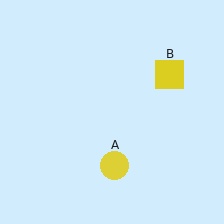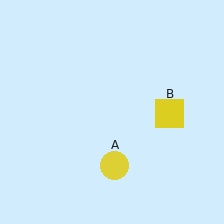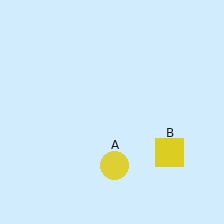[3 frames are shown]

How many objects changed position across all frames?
1 object changed position: yellow square (object B).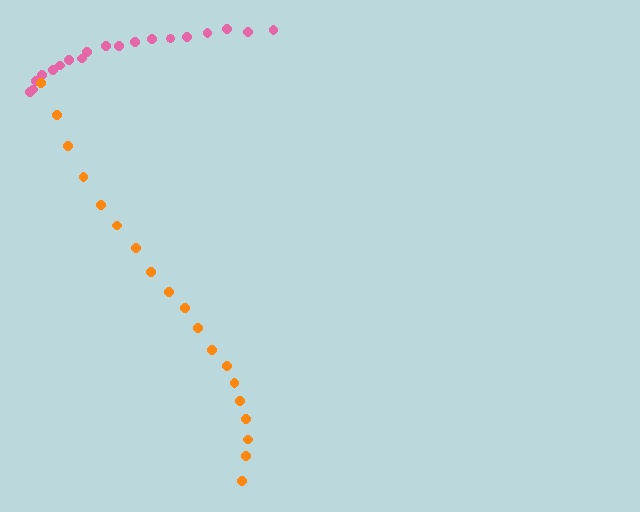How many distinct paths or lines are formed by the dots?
There are 2 distinct paths.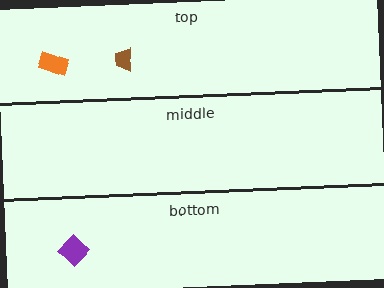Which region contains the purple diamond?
The bottom region.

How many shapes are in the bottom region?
1.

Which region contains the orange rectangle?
The top region.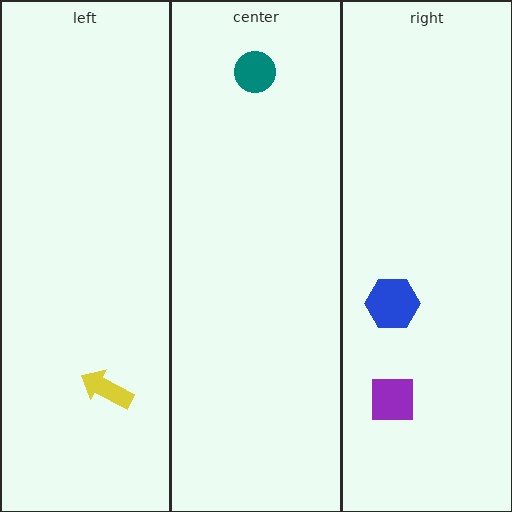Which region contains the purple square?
The right region.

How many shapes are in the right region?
2.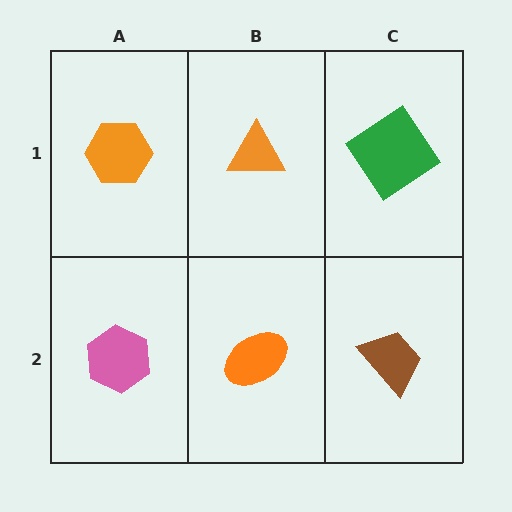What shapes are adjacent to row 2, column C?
A green diamond (row 1, column C), an orange ellipse (row 2, column B).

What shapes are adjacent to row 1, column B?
An orange ellipse (row 2, column B), an orange hexagon (row 1, column A), a green diamond (row 1, column C).